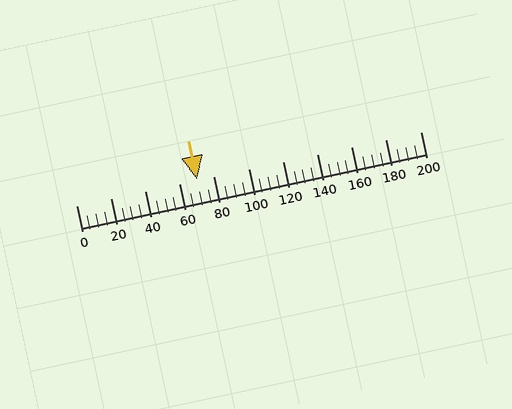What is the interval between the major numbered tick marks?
The major tick marks are spaced 20 units apart.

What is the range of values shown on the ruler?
The ruler shows values from 0 to 200.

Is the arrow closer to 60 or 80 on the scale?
The arrow is closer to 80.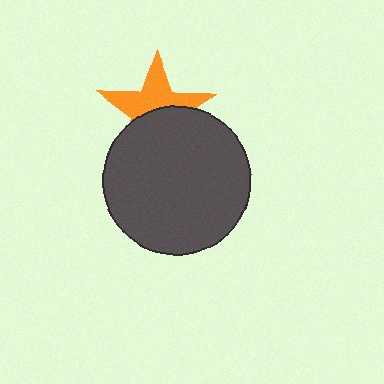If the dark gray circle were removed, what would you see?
You would see the complete orange star.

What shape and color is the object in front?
The object in front is a dark gray circle.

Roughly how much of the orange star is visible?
About half of it is visible (roughly 51%).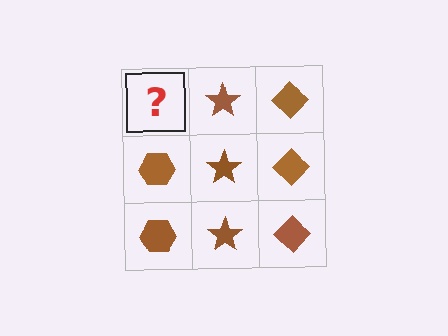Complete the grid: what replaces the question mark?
The question mark should be replaced with a brown hexagon.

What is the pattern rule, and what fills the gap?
The rule is that each column has a consistent shape. The gap should be filled with a brown hexagon.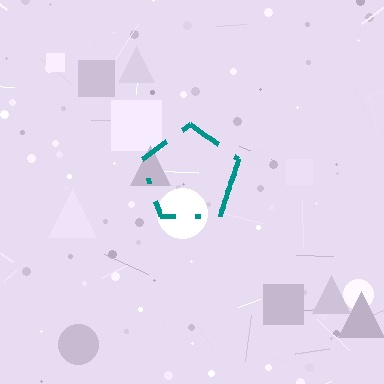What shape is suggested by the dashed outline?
The dashed outline suggests a pentagon.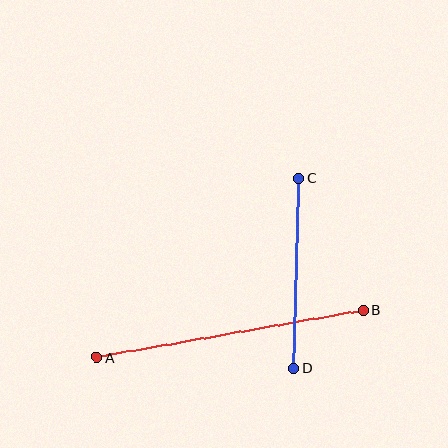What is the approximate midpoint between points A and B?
The midpoint is at approximately (230, 334) pixels.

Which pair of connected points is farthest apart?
Points A and B are farthest apart.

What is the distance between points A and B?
The distance is approximately 270 pixels.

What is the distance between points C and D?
The distance is approximately 190 pixels.